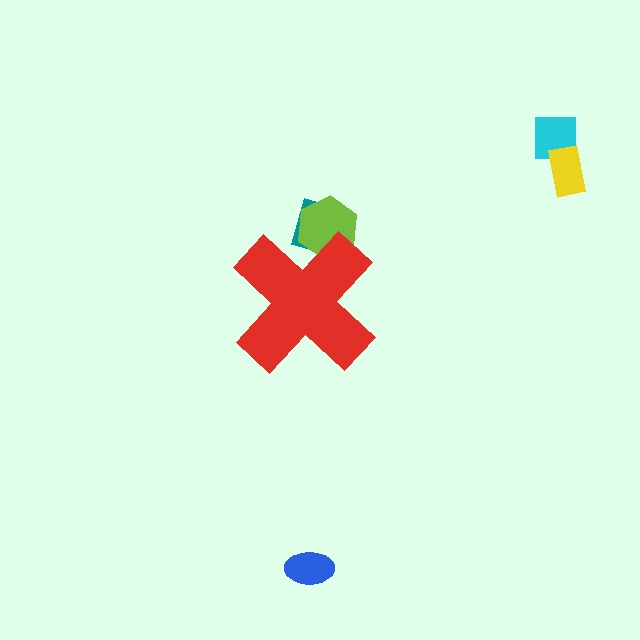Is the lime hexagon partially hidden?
Yes, the lime hexagon is partially hidden behind the red cross.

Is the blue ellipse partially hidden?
No, the blue ellipse is fully visible.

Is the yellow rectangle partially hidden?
No, the yellow rectangle is fully visible.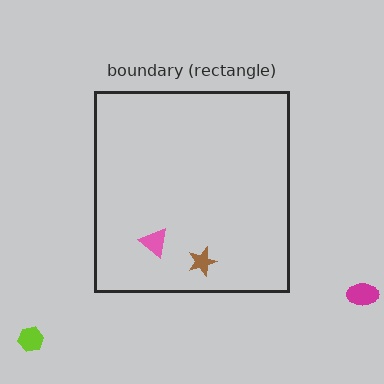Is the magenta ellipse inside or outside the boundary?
Outside.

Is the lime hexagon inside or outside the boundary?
Outside.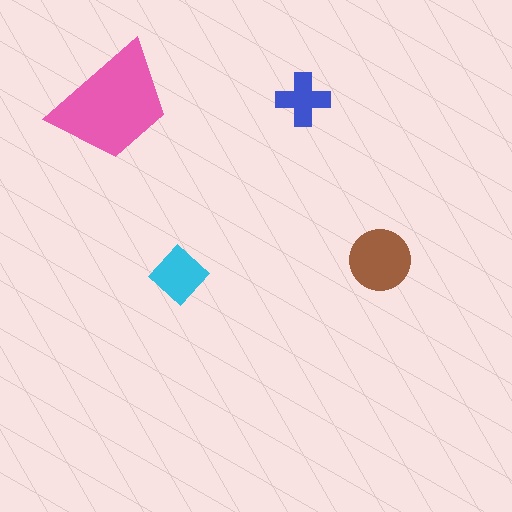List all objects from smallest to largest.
The blue cross, the cyan diamond, the brown circle, the pink trapezoid.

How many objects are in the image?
There are 4 objects in the image.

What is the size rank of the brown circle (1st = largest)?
2nd.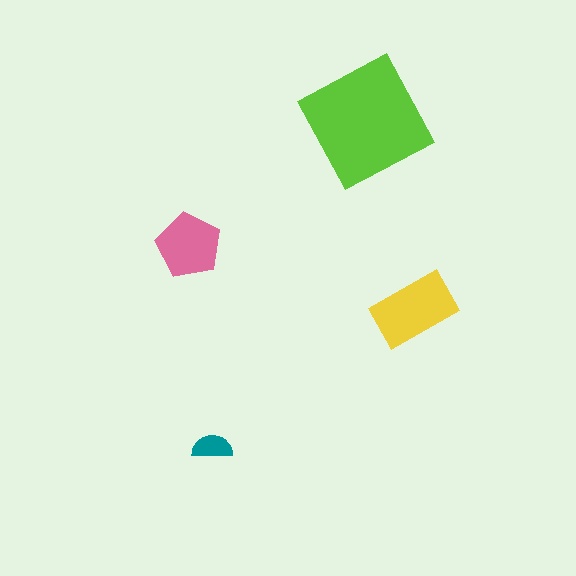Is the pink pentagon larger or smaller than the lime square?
Smaller.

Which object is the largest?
The lime square.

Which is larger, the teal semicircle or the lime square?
The lime square.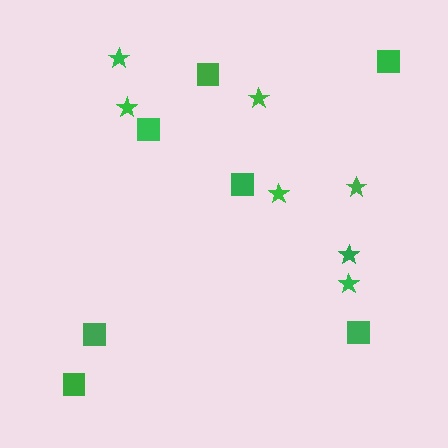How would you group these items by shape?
There are 2 groups: one group of squares (7) and one group of stars (7).